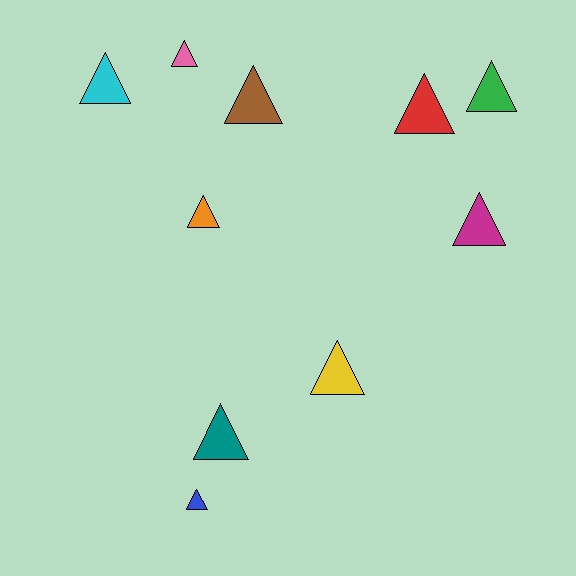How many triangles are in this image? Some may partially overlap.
There are 10 triangles.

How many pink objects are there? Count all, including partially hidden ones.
There is 1 pink object.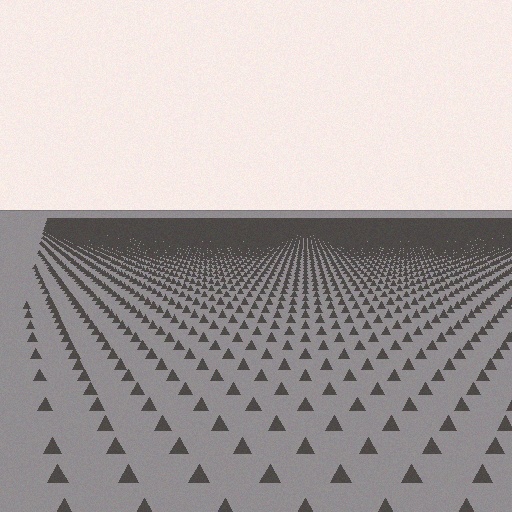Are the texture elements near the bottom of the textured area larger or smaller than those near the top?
Larger. Near the bottom, elements are closer to the viewer and appear at a bigger on-screen size.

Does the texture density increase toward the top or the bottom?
Density increases toward the top.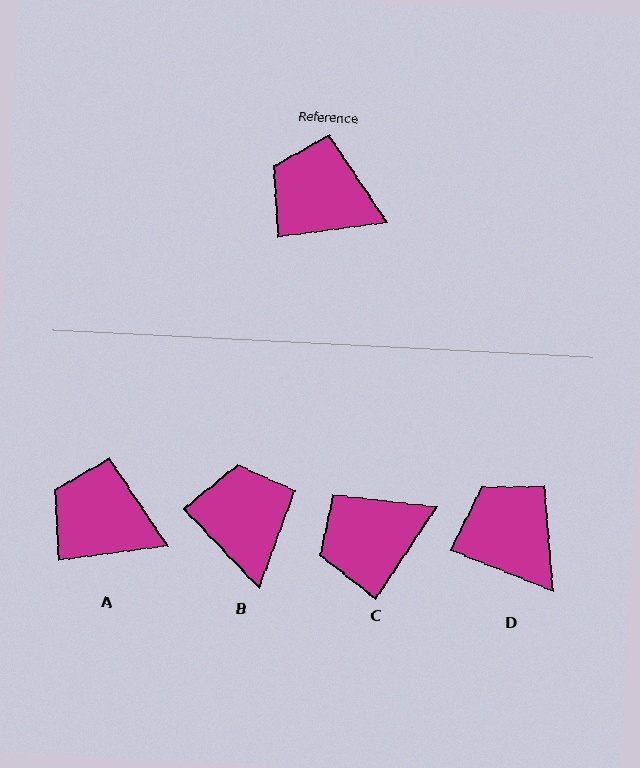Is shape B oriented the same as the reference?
No, it is off by about 54 degrees.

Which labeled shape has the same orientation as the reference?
A.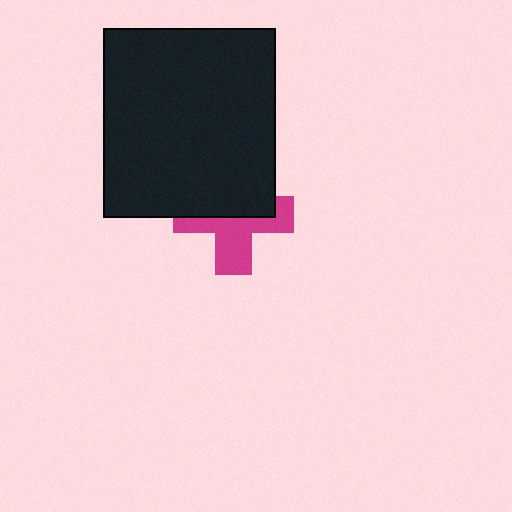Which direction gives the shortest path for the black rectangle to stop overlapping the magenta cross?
Moving up gives the shortest separation.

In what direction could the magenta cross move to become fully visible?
The magenta cross could move down. That would shift it out from behind the black rectangle entirely.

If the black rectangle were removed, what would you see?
You would see the complete magenta cross.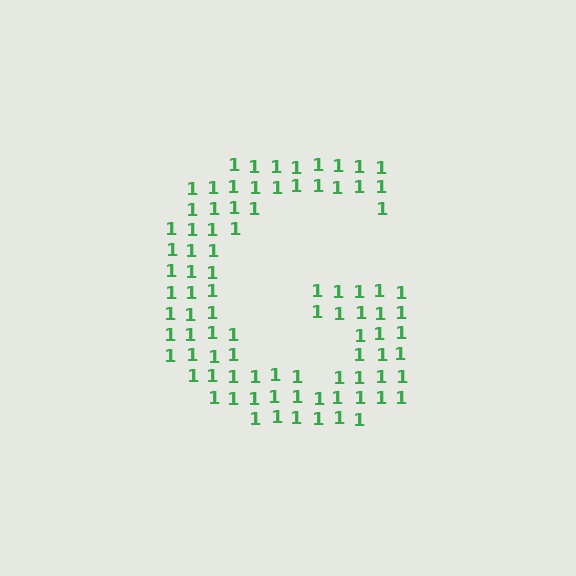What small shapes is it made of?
It is made of small digit 1's.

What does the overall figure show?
The overall figure shows the letter G.